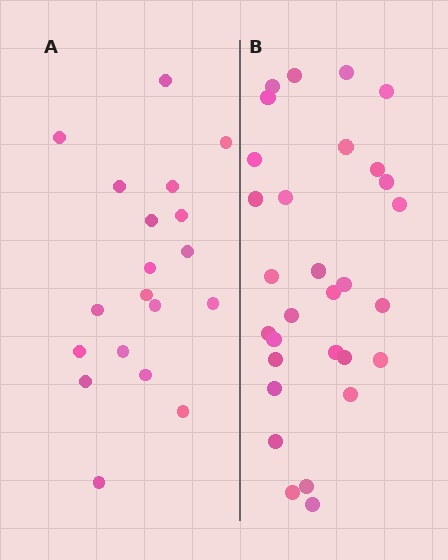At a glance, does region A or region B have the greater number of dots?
Region B (the right region) has more dots.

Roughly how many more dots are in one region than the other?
Region B has roughly 12 or so more dots than region A.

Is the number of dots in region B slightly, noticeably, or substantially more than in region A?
Region B has substantially more. The ratio is roughly 1.6 to 1.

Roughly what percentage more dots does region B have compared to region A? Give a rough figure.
About 60% more.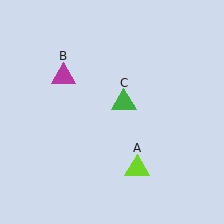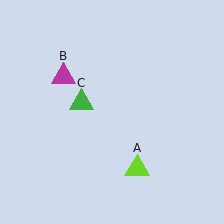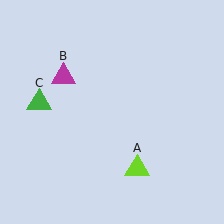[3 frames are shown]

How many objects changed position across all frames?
1 object changed position: green triangle (object C).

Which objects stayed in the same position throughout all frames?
Lime triangle (object A) and magenta triangle (object B) remained stationary.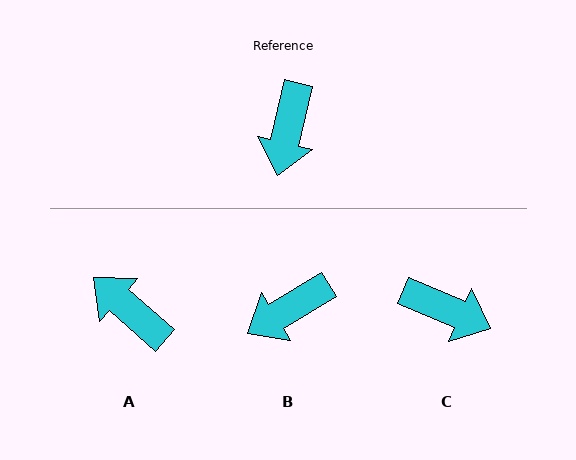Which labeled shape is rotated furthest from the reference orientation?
A, about 118 degrees away.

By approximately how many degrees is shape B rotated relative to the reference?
Approximately 46 degrees clockwise.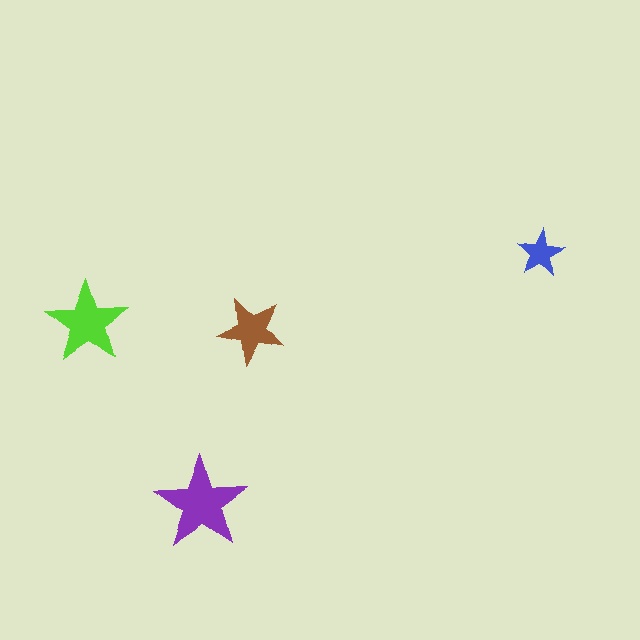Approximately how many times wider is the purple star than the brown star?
About 1.5 times wider.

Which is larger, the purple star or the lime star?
The purple one.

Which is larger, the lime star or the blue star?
The lime one.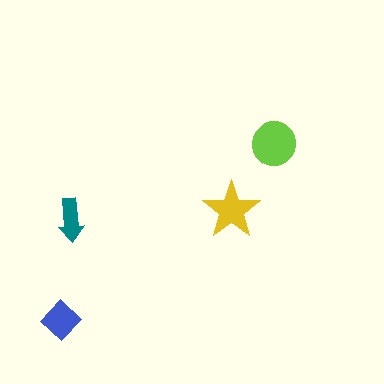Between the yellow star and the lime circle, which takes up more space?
The lime circle.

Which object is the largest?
The lime circle.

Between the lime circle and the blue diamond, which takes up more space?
The lime circle.